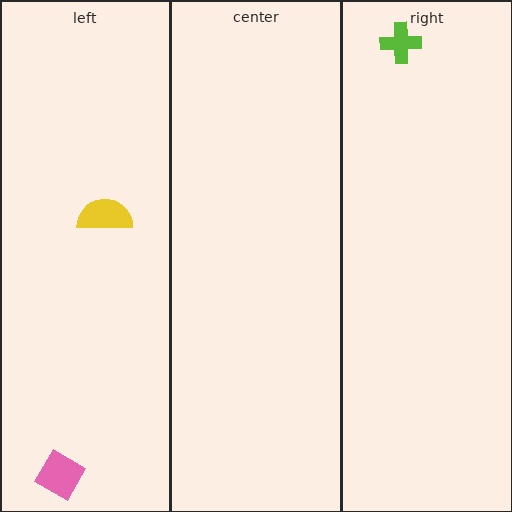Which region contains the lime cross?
The right region.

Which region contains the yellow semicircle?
The left region.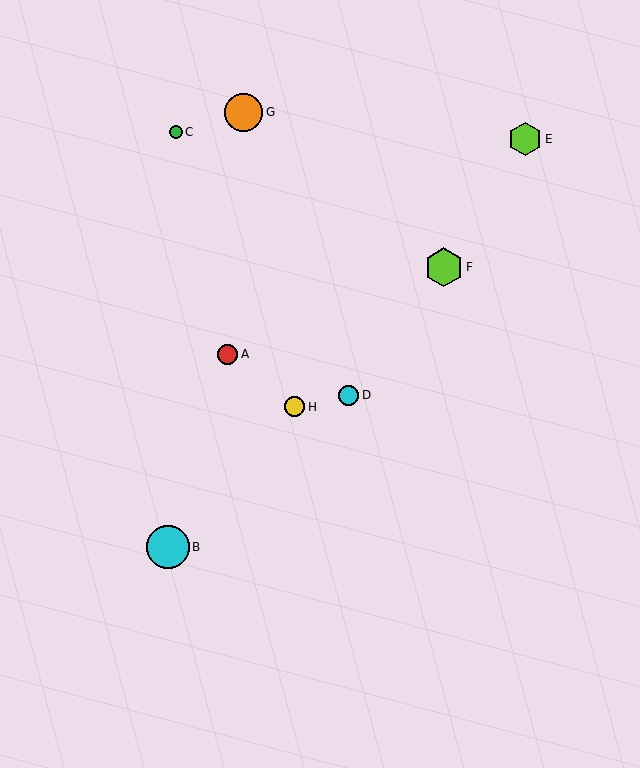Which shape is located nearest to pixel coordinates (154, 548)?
The cyan circle (labeled B) at (168, 547) is nearest to that location.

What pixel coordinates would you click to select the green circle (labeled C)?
Click at (176, 132) to select the green circle C.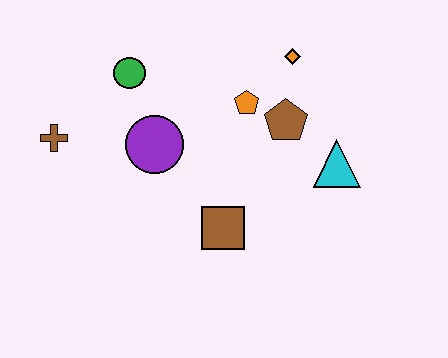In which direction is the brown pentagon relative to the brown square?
The brown pentagon is above the brown square.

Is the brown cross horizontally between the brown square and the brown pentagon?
No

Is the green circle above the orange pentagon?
Yes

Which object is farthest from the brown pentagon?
The brown cross is farthest from the brown pentagon.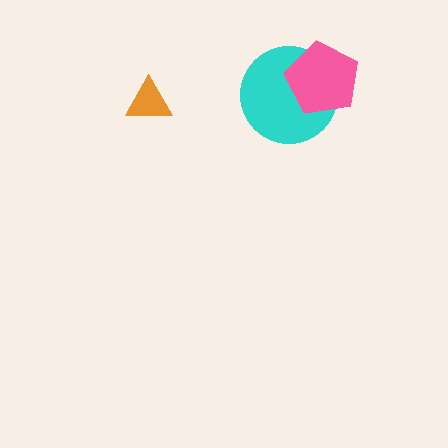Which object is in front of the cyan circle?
The pink pentagon is in front of the cyan circle.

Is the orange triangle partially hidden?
No, no other shape covers it.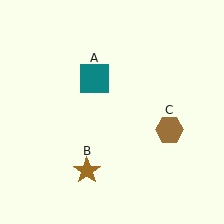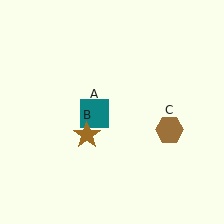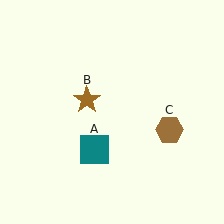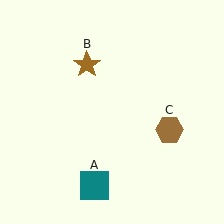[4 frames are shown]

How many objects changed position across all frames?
2 objects changed position: teal square (object A), brown star (object B).